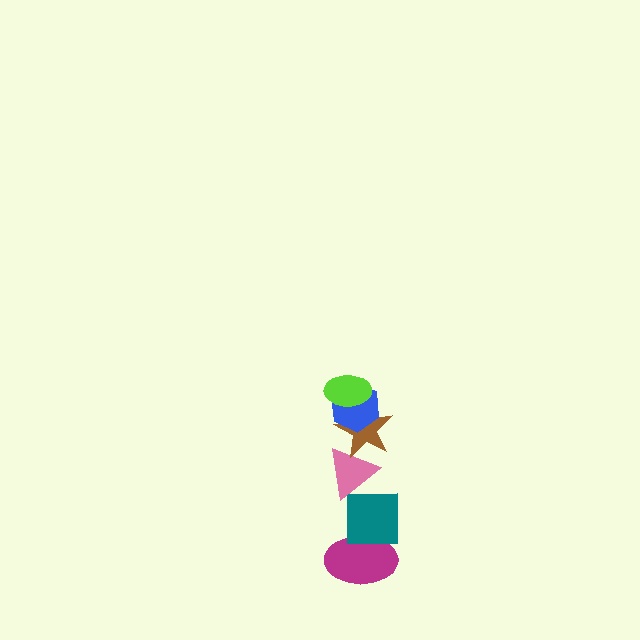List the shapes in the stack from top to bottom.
From top to bottom: the lime ellipse, the blue hexagon, the brown star, the pink triangle, the teal square, the magenta ellipse.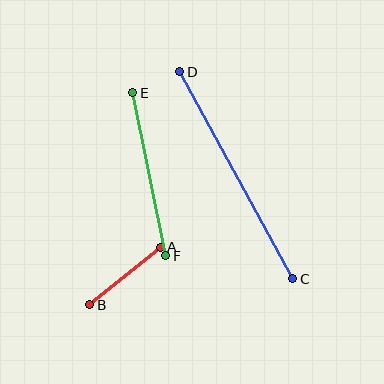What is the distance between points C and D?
The distance is approximately 236 pixels.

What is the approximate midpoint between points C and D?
The midpoint is at approximately (236, 175) pixels.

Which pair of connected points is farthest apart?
Points C and D are farthest apart.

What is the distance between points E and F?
The distance is approximately 166 pixels.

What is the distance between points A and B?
The distance is approximately 91 pixels.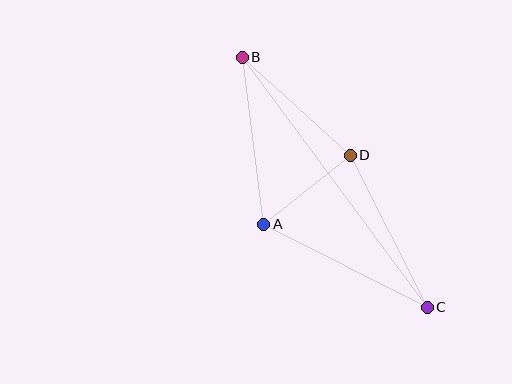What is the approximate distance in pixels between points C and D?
The distance between C and D is approximately 171 pixels.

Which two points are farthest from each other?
Points B and C are farthest from each other.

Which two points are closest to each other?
Points A and D are closest to each other.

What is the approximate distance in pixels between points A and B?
The distance between A and B is approximately 169 pixels.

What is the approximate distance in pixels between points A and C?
The distance between A and C is approximately 183 pixels.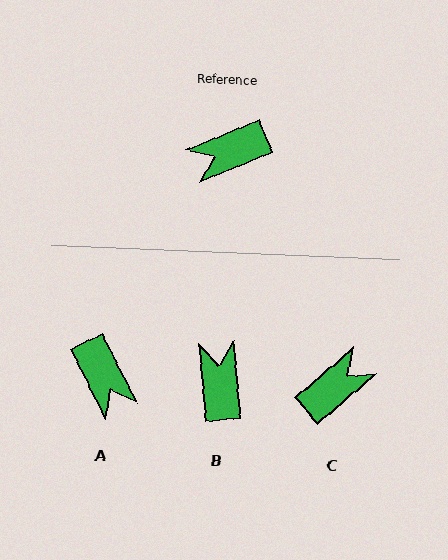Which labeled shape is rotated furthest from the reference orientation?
C, about 162 degrees away.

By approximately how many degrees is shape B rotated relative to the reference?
Approximately 107 degrees clockwise.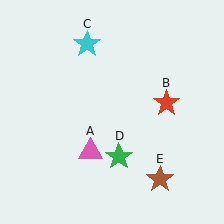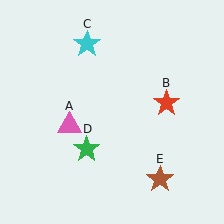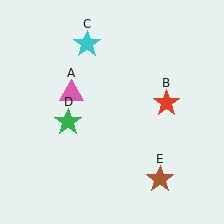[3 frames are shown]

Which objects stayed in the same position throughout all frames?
Red star (object B) and cyan star (object C) and brown star (object E) remained stationary.